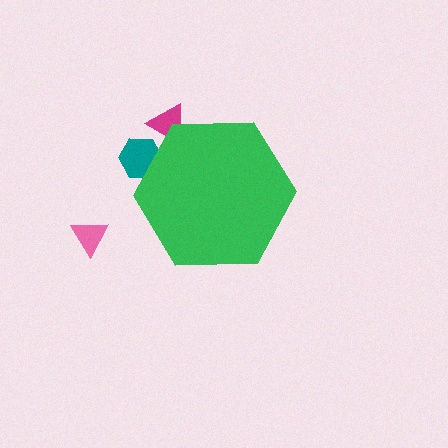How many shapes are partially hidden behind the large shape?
2 shapes are partially hidden.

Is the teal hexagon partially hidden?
Yes, the teal hexagon is partially hidden behind the green hexagon.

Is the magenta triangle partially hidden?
Yes, the magenta triangle is partially hidden behind the green hexagon.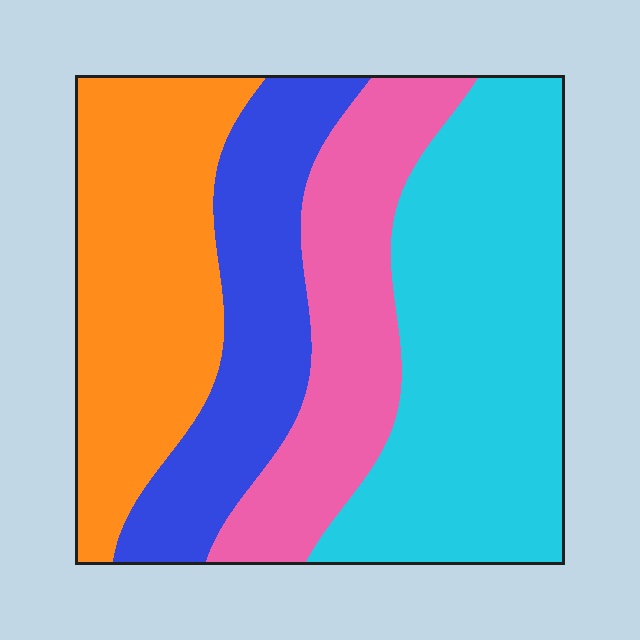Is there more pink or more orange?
Orange.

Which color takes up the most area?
Cyan, at roughly 35%.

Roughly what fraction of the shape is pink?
Pink takes up between a sixth and a third of the shape.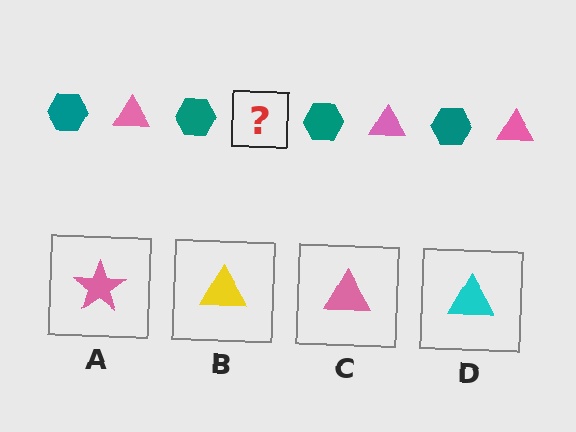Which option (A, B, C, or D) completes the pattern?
C.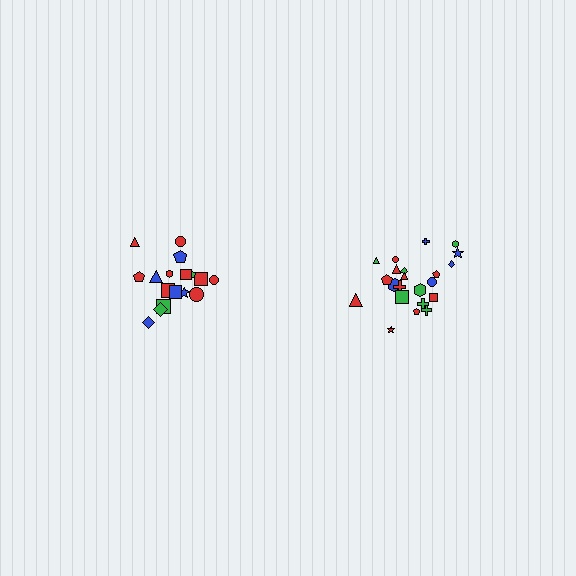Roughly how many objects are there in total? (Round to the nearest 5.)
Roughly 40 objects in total.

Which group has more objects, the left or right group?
The right group.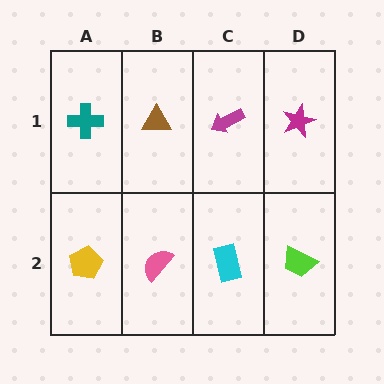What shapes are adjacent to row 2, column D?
A magenta star (row 1, column D), a cyan rectangle (row 2, column C).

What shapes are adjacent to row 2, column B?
A brown triangle (row 1, column B), a yellow pentagon (row 2, column A), a cyan rectangle (row 2, column C).